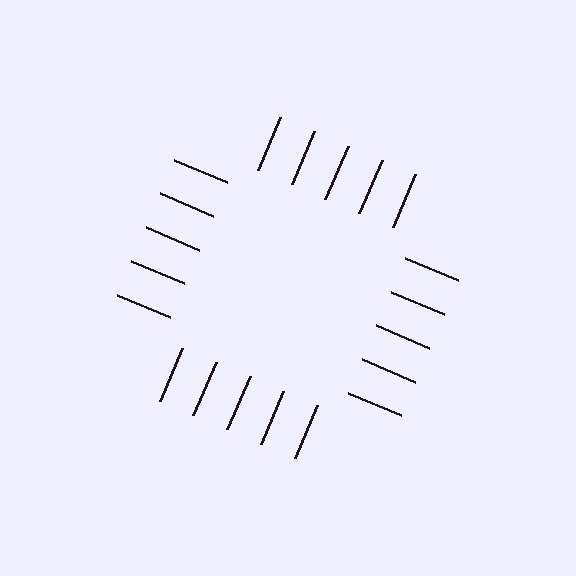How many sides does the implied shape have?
4 sides — the line-ends trace a square.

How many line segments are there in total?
20 — 5 along each of the 4 edges.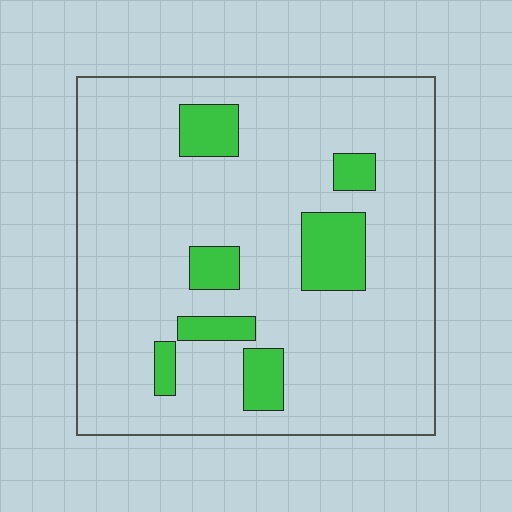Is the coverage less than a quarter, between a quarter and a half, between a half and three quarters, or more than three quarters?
Less than a quarter.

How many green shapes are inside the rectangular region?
7.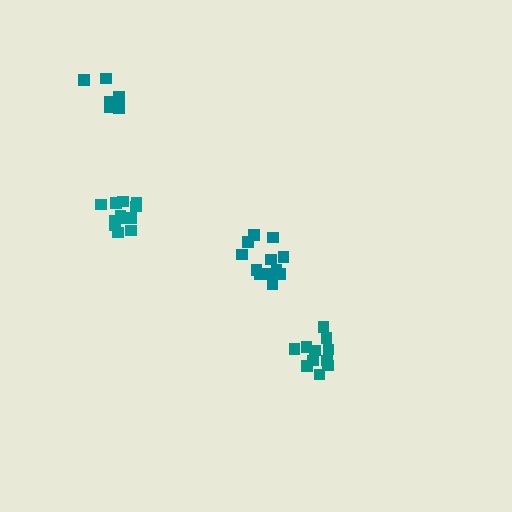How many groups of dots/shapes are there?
There are 4 groups.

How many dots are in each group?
Group 1: 11 dots, Group 2: 12 dots, Group 3: 6 dots, Group 4: 12 dots (41 total).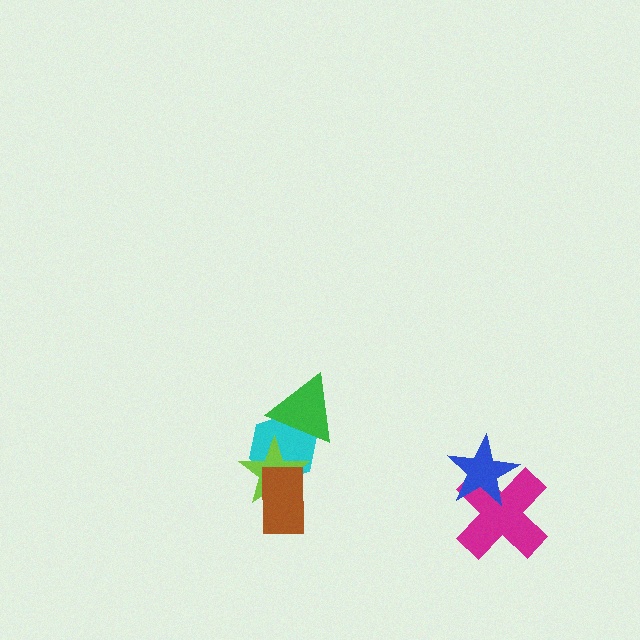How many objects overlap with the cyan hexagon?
3 objects overlap with the cyan hexagon.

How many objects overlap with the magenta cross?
1 object overlaps with the magenta cross.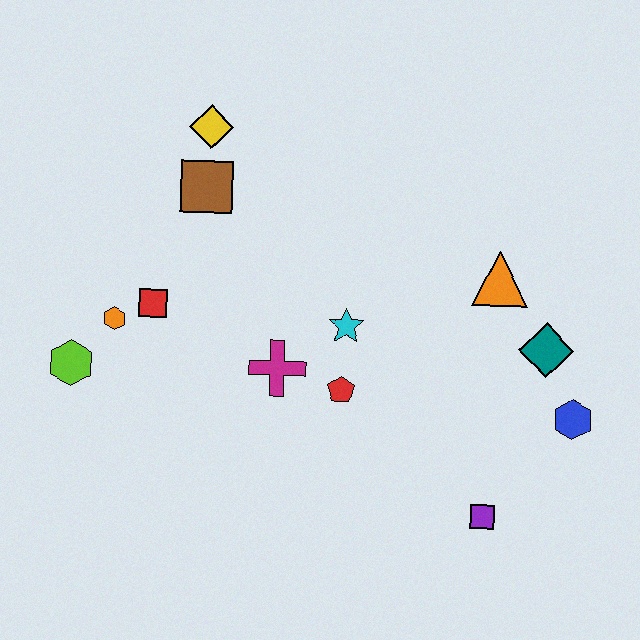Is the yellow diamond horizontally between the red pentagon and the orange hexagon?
Yes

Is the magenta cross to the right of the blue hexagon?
No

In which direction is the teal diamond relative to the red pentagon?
The teal diamond is to the right of the red pentagon.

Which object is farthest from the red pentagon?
The yellow diamond is farthest from the red pentagon.